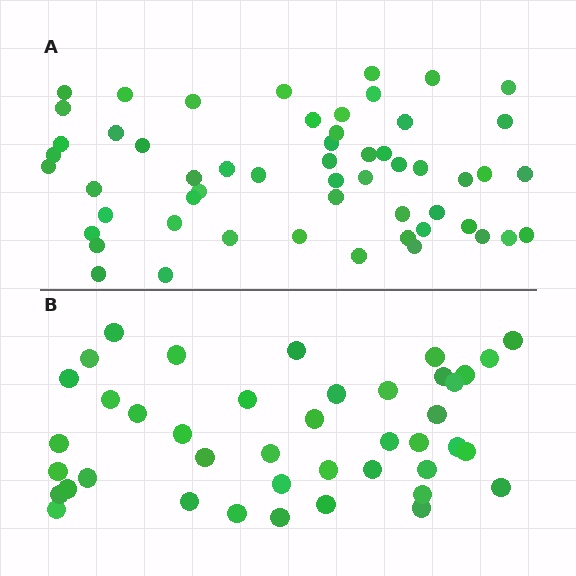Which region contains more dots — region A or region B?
Region A (the top region) has more dots.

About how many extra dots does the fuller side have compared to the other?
Region A has approximately 15 more dots than region B.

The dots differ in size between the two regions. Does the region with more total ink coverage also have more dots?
No. Region B has more total ink coverage because its dots are larger, but region A actually contains more individual dots. Total area can be misleading — the number of items is what matters here.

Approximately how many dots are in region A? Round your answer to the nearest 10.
About 60 dots. (The exact count is 55, which rounds to 60.)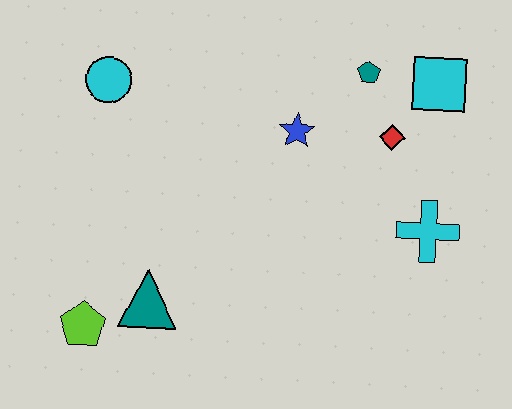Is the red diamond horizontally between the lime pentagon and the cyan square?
Yes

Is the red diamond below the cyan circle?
Yes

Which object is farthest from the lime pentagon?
The cyan square is farthest from the lime pentagon.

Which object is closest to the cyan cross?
The red diamond is closest to the cyan cross.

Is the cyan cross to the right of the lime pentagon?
Yes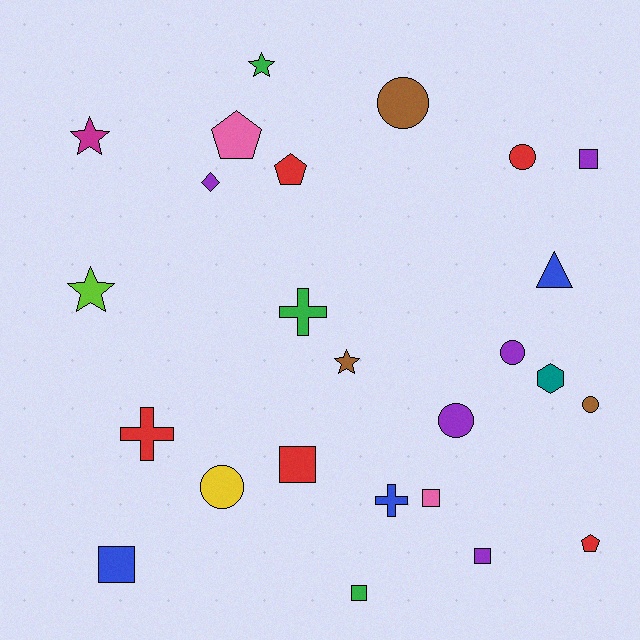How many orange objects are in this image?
There are no orange objects.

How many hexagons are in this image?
There is 1 hexagon.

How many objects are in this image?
There are 25 objects.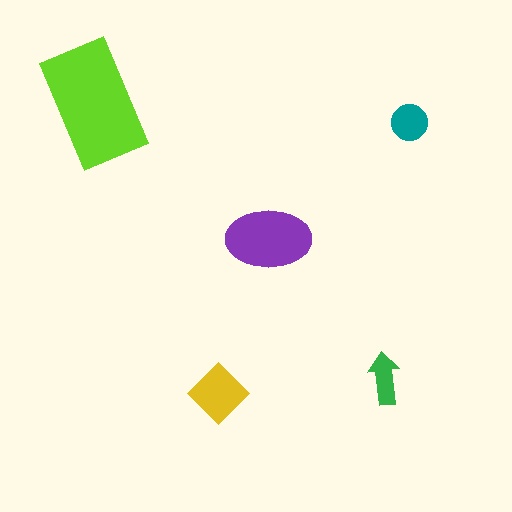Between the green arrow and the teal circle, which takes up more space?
The teal circle.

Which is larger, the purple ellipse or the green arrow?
The purple ellipse.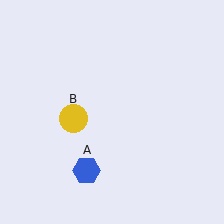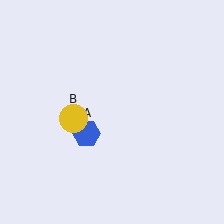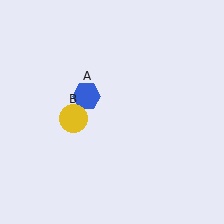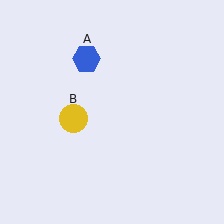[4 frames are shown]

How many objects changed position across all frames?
1 object changed position: blue hexagon (object A).